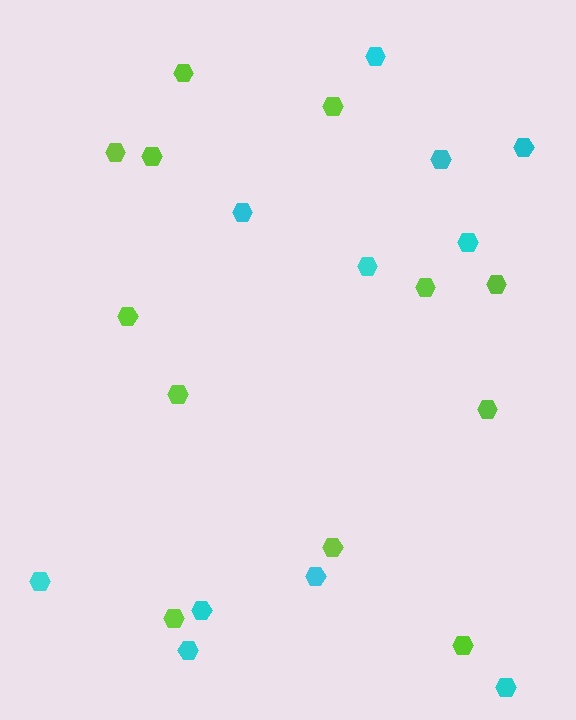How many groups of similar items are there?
There are 2 groups: one group of cyan hexagons (11) and one group of lime hexagons (12).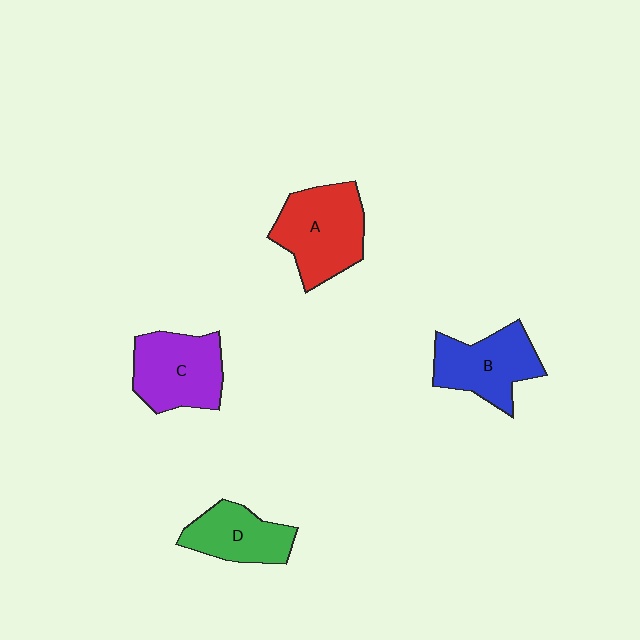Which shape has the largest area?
Shape A (red).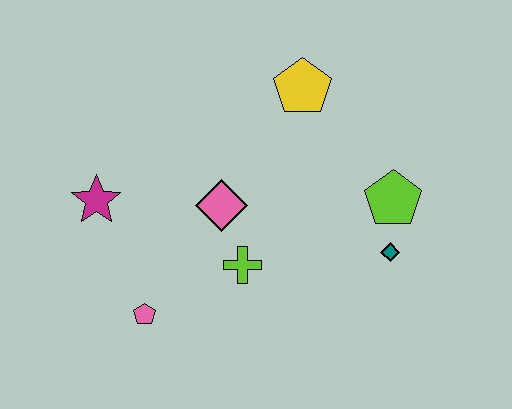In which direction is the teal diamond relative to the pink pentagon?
The teal diamond is to the right of the pink pentagon.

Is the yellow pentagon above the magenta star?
Yes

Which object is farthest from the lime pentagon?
The magenta star is farthest from the lime pentagon.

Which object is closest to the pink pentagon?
The lime cross is closest to the pink pentagon.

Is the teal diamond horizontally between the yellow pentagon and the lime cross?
No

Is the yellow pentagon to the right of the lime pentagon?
No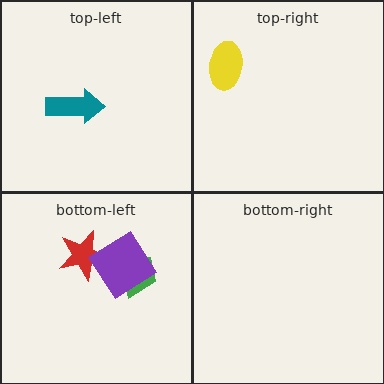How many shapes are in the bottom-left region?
3.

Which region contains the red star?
The bottom-left region.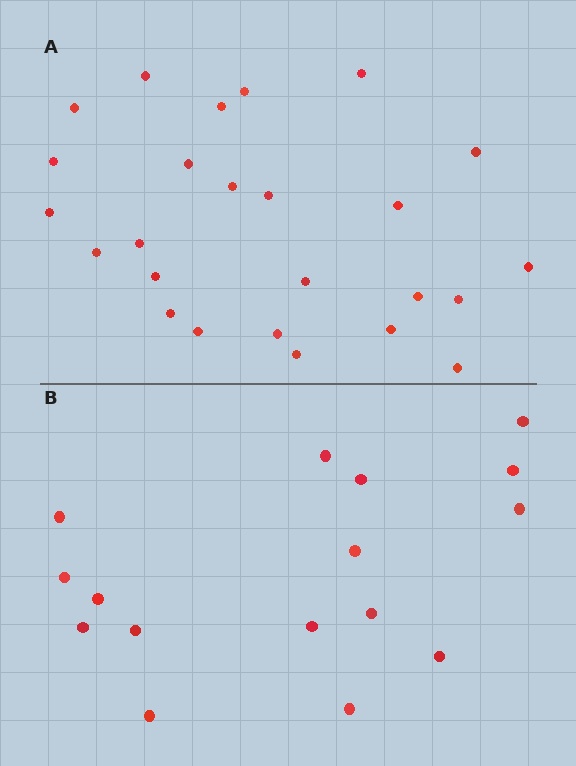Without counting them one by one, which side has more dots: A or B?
Region A (the top region) has more dots.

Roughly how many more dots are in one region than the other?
Region A has roughly 8 or so more dots than region B.